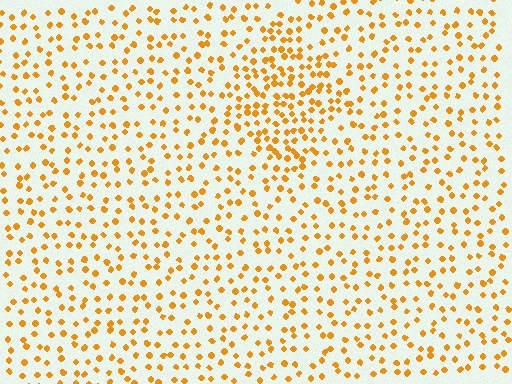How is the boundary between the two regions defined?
The boundary is defined by a change in element density (approximately 1.8x ratio). All elements are the same color, size, and shape.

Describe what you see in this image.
The image contains small orange elements arranged at two different densities. A diamond-shaped region is visible where the elements are more densely packed than the surrounding area.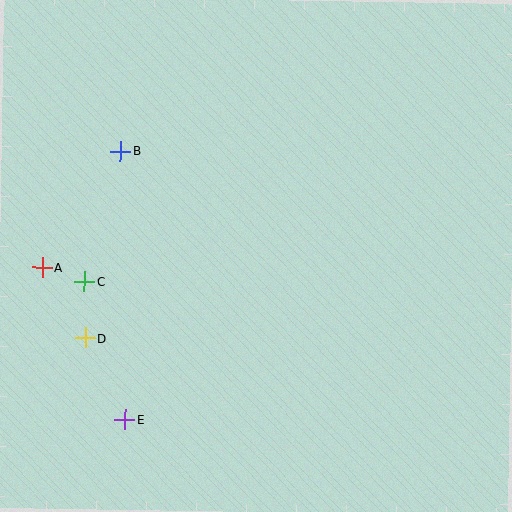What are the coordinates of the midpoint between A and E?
The midpoint between A and E is at (83, 343).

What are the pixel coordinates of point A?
Point A is at (42, 267).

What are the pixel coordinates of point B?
Point B is at (121, 151).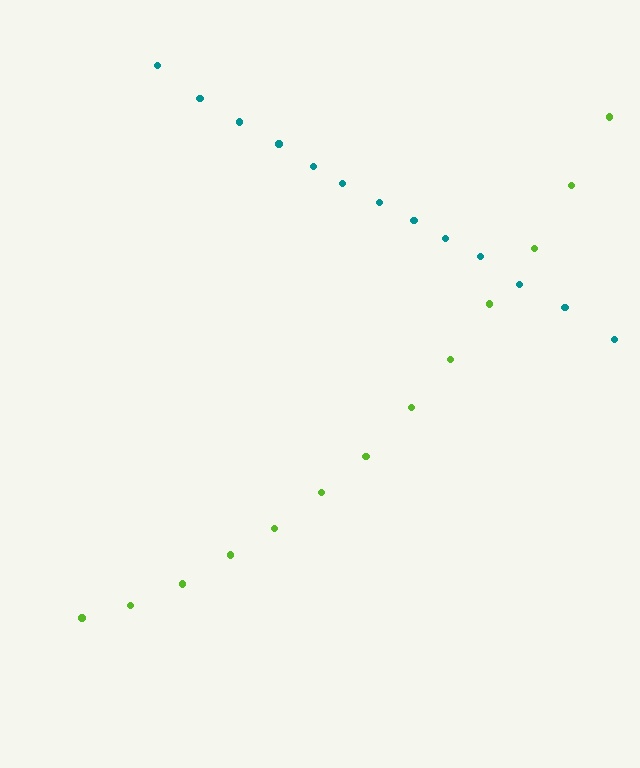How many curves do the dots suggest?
There are 2 distinct paths.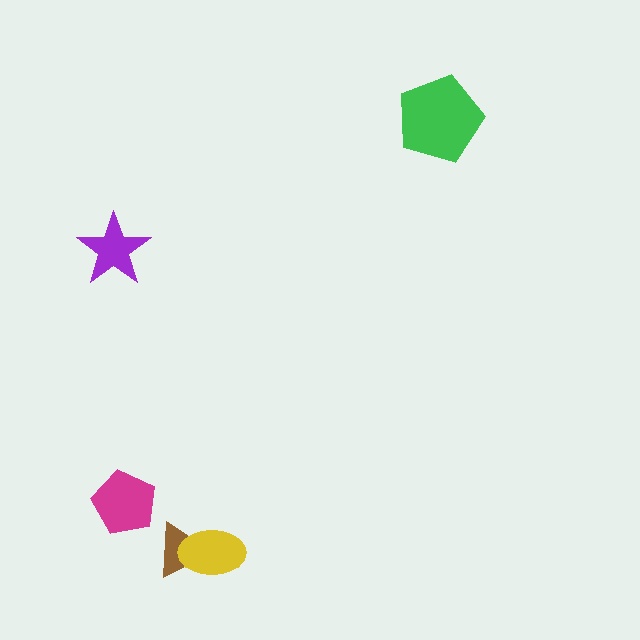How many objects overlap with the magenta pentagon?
0 objects overlap with the magenta pentagon.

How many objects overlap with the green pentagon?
0 objects overlap with the green pentagon.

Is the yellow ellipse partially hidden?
No, no other shape covers it.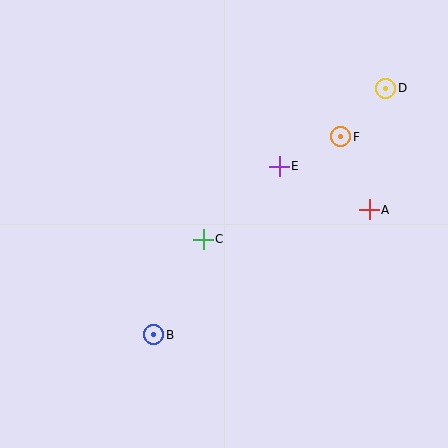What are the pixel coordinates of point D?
Point D is at (386, 88).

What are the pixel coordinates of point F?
Point F is at (341, 137).